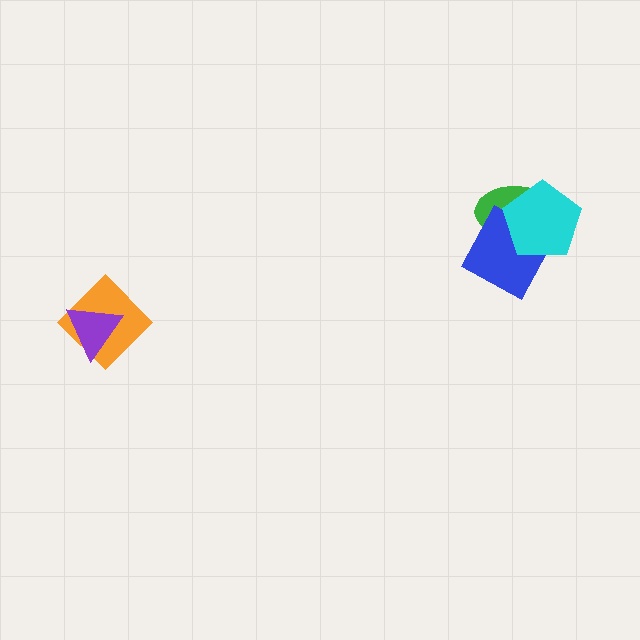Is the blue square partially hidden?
Yes, it is partially covered by another shape.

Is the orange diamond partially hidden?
Yes, it is partially covered by another shape.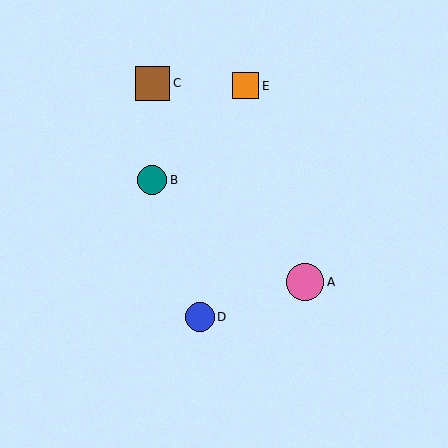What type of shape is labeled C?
Shape C is a brown square.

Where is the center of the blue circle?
The center of the blue circle is at (200, 317).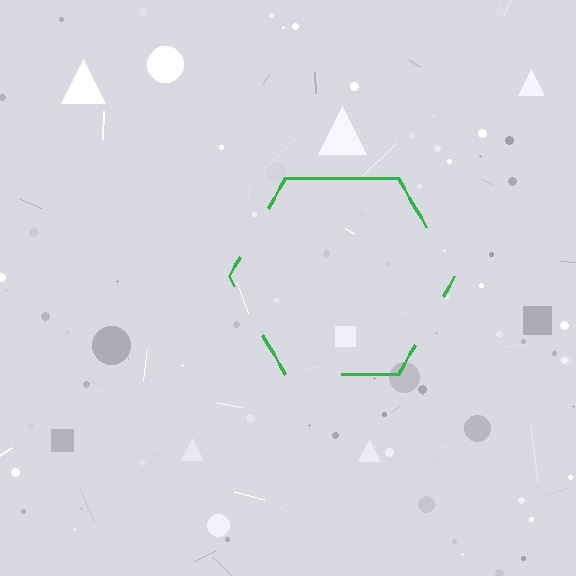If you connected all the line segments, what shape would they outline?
They would outline a hexagon.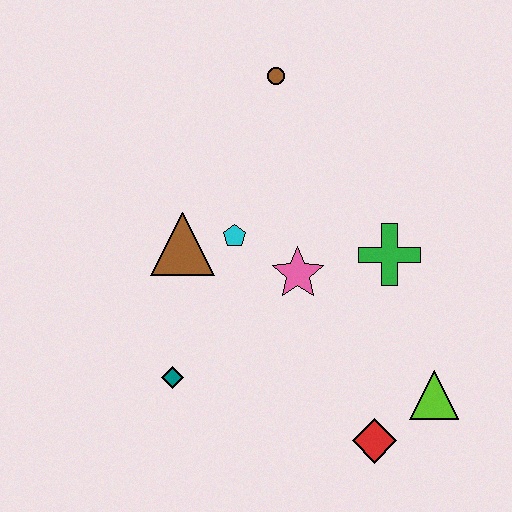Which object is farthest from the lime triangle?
The brown circle is farthest from the lime triangle.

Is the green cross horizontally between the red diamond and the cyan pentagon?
No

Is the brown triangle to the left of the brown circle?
Yes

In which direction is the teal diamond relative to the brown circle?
The teal diamond is below the brown circle.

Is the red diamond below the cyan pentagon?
Yes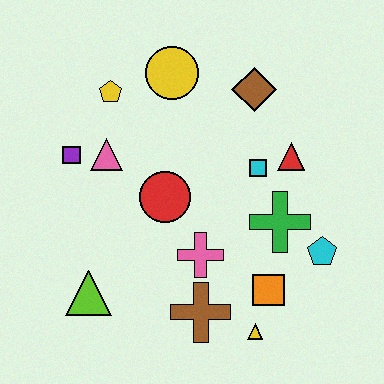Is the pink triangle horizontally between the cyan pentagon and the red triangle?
No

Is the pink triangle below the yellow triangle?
No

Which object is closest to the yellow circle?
The yellow pentagon is closest to the yellow circle.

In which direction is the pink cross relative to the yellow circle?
The pink cross is below the yellow circle.